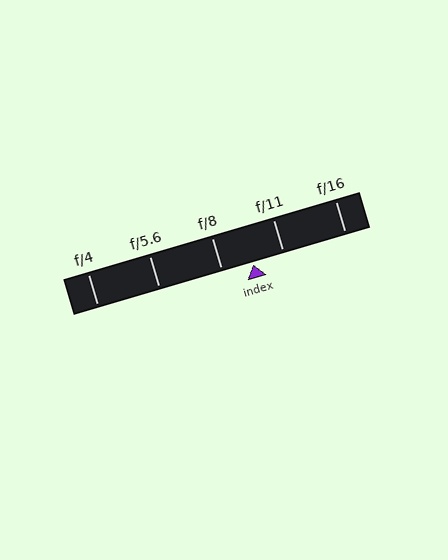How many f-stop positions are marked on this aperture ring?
There are 5 f-stop positions marked.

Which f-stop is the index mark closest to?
The index mark is closest to f/11.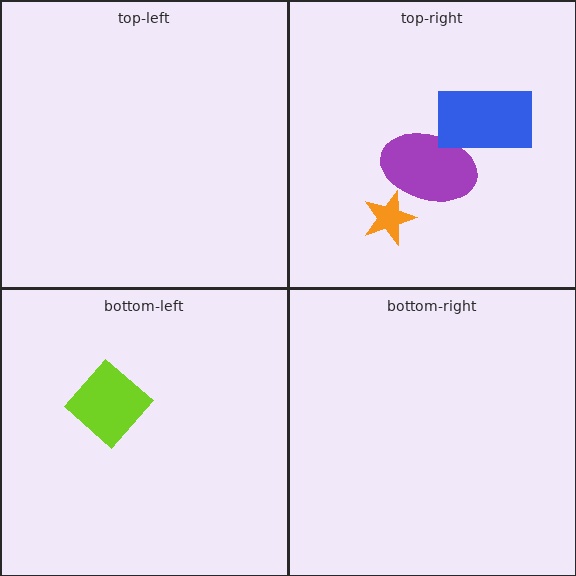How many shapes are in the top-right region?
3.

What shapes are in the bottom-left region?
The lime diamond.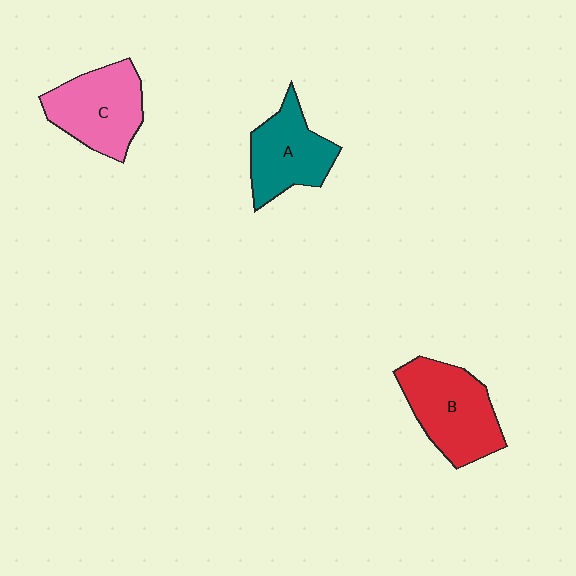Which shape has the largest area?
Shape B (red).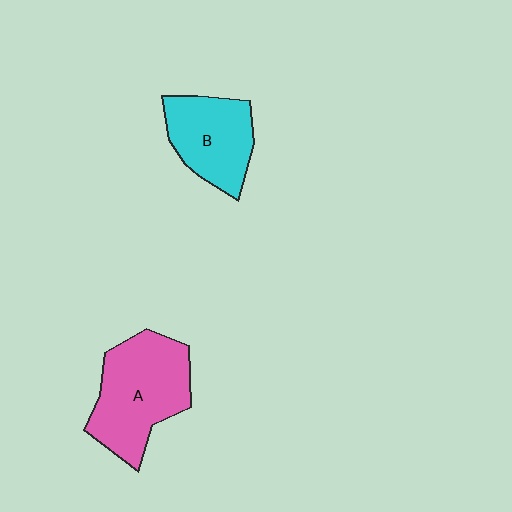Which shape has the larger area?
Shape A (pink).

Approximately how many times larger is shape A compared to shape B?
Approximately 1.4 times.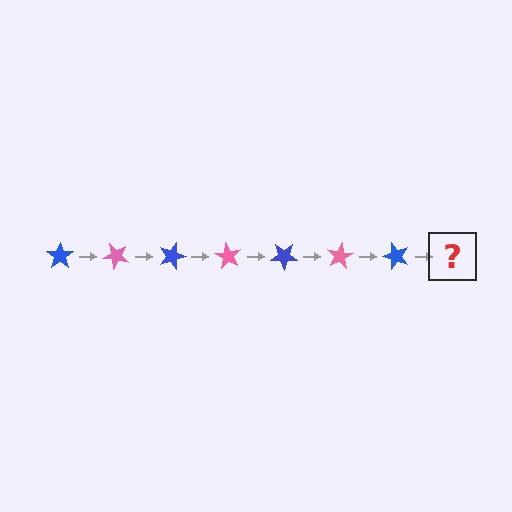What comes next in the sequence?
The next element should be a pink star, rotated 315 degrees from the start.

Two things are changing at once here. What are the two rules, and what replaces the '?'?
The two rules are that it rotates 45 degrees each step and the color cycles through blue and pink. The '?' should be a pink star, rotated 315 degrees from the start.